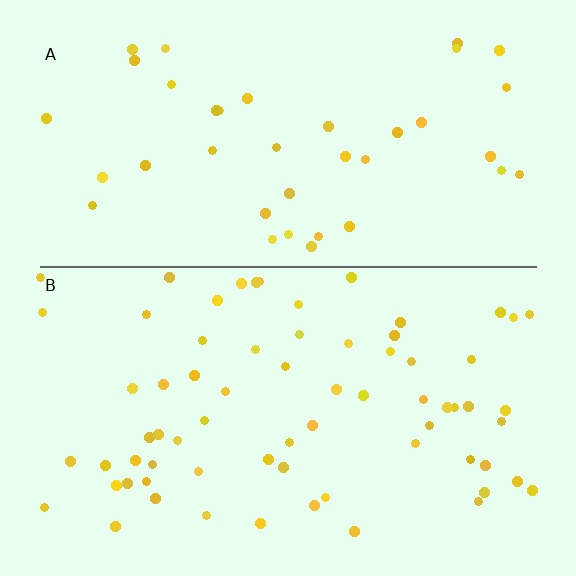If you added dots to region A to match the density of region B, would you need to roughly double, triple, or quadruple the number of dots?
Approximately double.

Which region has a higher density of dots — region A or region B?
B (the bottom).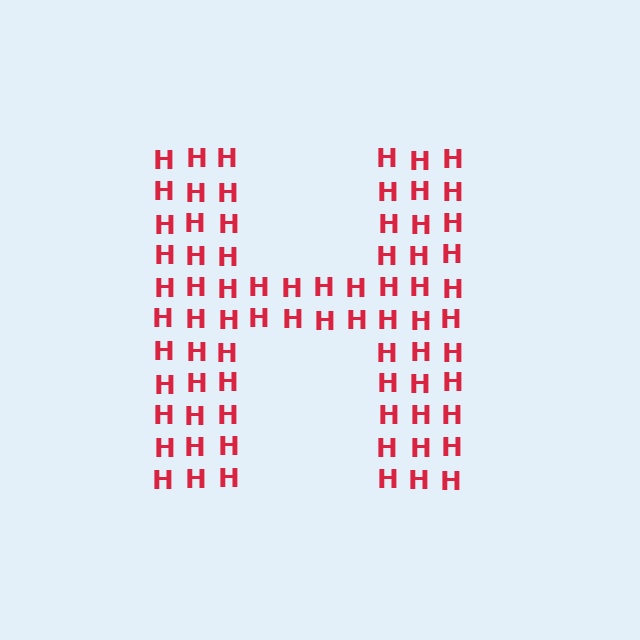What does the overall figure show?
The overall figure shows the letter H.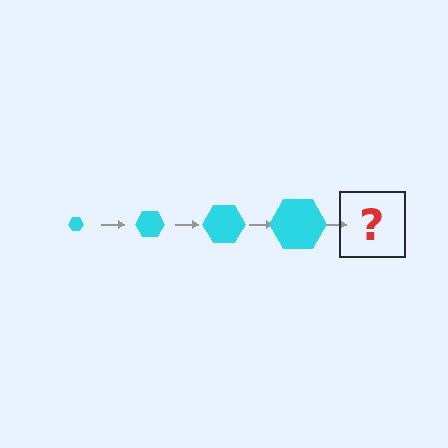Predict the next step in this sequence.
The next step is a cyan hexagon, larger than the previous one.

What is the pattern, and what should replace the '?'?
The pattern is that the hexagon gets progressively larger each step. The '?' should be a cyan hexagon, larger than the previous one.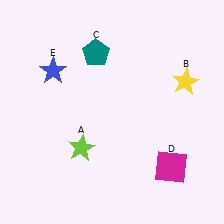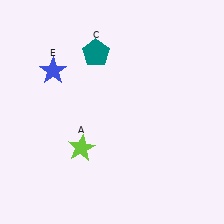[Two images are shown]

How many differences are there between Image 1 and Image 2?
There are 2 differences between the two images.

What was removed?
The magenta square (D), the yellow star (B) were removed in Image 2.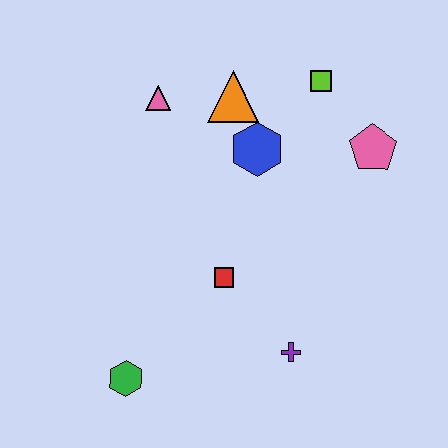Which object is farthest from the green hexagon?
The lime square is farthest from the green hexagon.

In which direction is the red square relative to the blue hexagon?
The red square is below the blue hexagon.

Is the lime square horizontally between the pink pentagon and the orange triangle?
Yes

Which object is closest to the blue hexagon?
The orange triangle is closest to the blue hexagon.